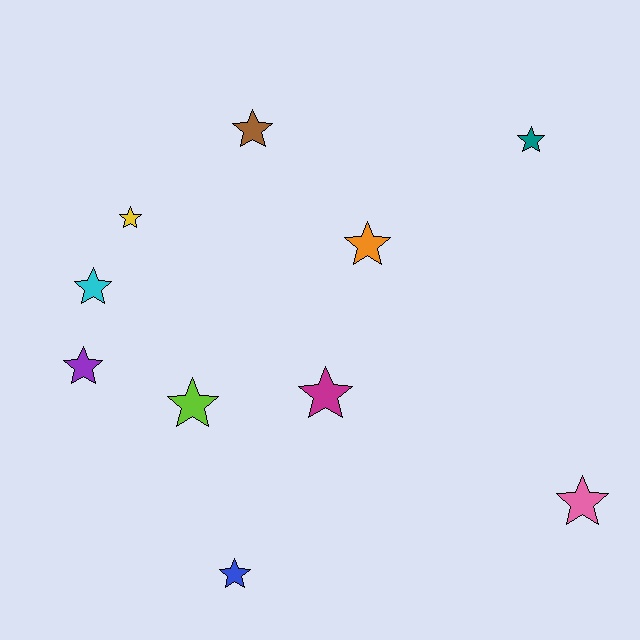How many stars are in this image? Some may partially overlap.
There are 10 stars.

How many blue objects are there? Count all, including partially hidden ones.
There is 1 blue object.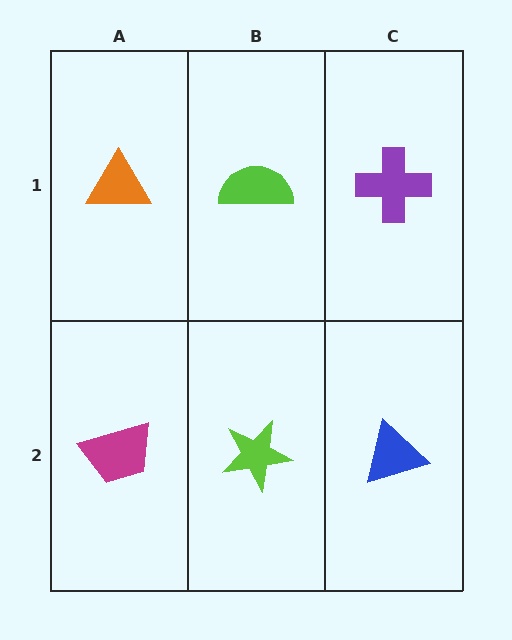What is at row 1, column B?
A lime semicircle.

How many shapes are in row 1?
3 shapes.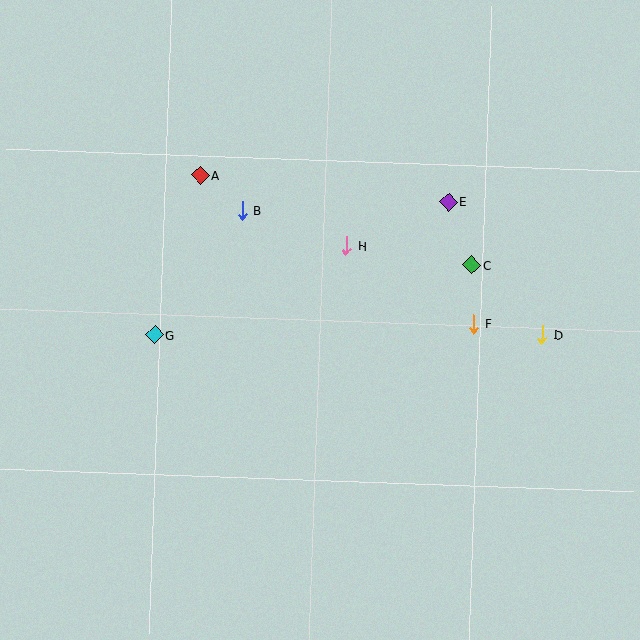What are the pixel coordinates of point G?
Point G is at (155, 335).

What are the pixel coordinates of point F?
Point F is at (473, 324).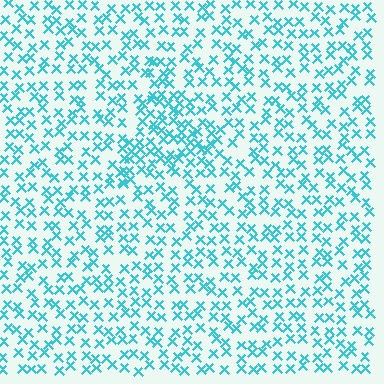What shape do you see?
I see a triangle.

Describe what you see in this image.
The image contains small cyan elements arranged at two different densities. A triangle-shaped region is visible where the elements are more densely packed than the surrounding area.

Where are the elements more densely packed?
The elements are more densely packed inside the triangle boundary.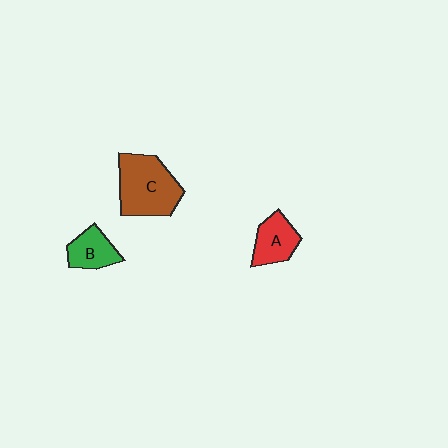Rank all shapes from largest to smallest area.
From largest to smallest: C (brown), A (red), B (green).